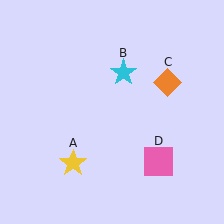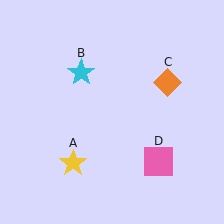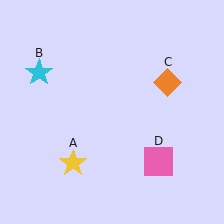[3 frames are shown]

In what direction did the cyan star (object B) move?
The cyan star (object B) moved left.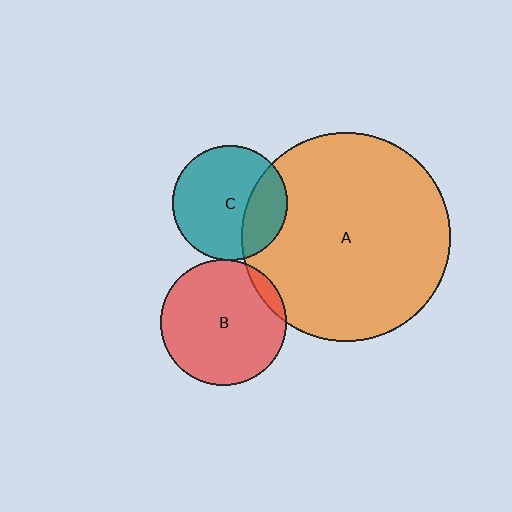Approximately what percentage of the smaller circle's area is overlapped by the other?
Approximately 30%.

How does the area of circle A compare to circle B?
Approximately 2.8 times.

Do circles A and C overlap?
Yes.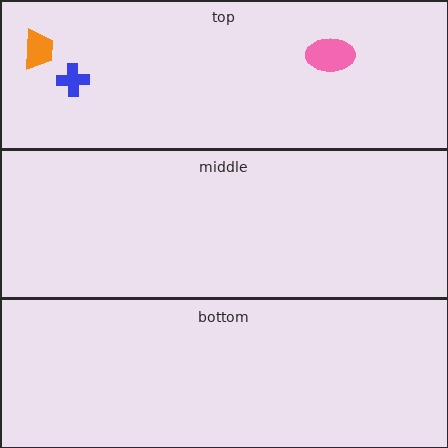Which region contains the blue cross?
The top region.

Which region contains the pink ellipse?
The top region.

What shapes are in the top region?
The blue cross, the orange trapezoid, the pink ellipse.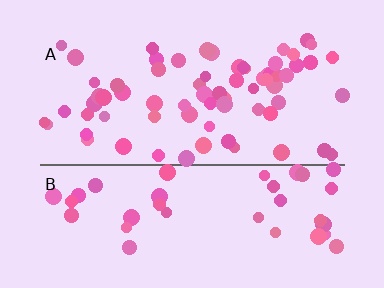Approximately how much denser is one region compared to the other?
Approximately 1.7× — region A over region B.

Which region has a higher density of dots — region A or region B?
A (the top).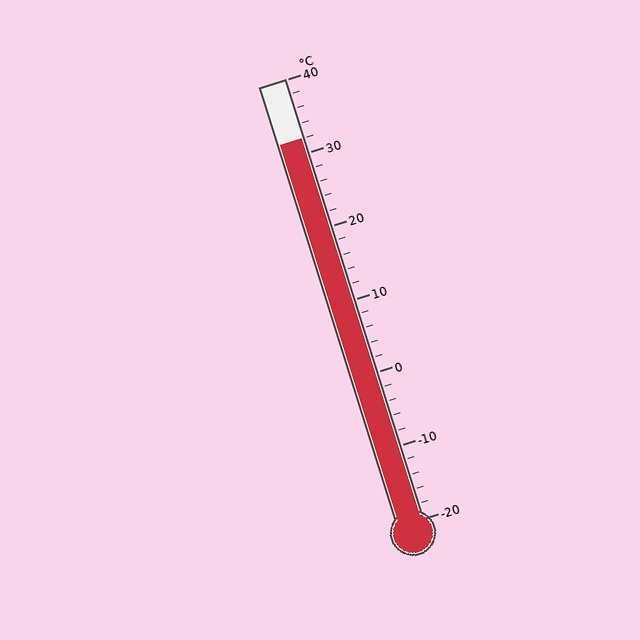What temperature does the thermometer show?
The thermometer shows approximately 32°C.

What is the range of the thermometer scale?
The thermometer scale ranges from -20°C to 40°C.